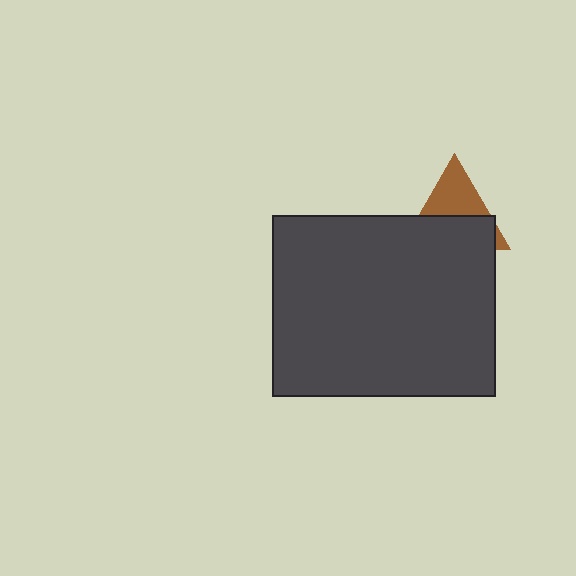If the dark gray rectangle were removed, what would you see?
You would see the complete brown triangle.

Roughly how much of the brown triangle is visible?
About half of it is visible (roughly 46%).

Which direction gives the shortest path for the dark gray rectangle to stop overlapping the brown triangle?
Moving down gives the shortest separation.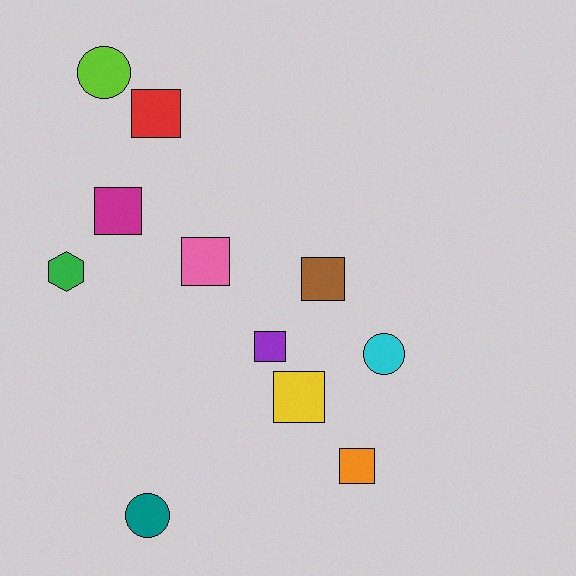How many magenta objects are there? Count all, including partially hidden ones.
There is 1 magenta object.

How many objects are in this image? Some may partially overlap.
There are 11 objects.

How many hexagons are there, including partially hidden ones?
There is 1 hexagon.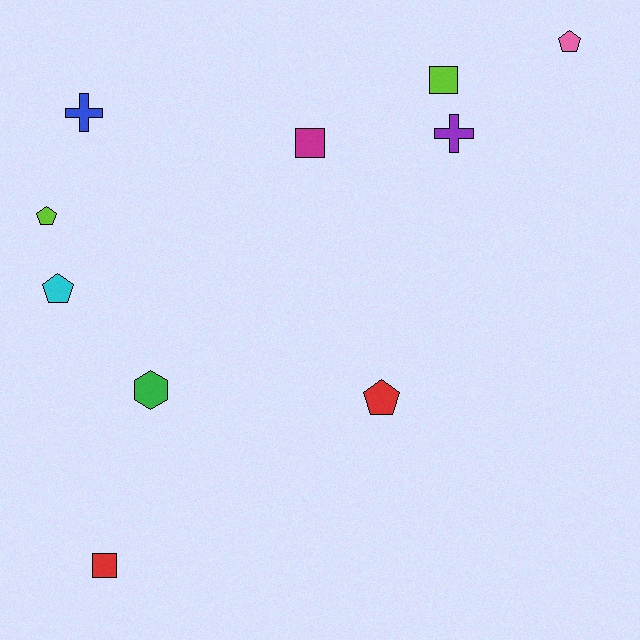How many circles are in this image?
There are no circles.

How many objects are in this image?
There are 10 objects.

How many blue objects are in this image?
There is 1 blue object.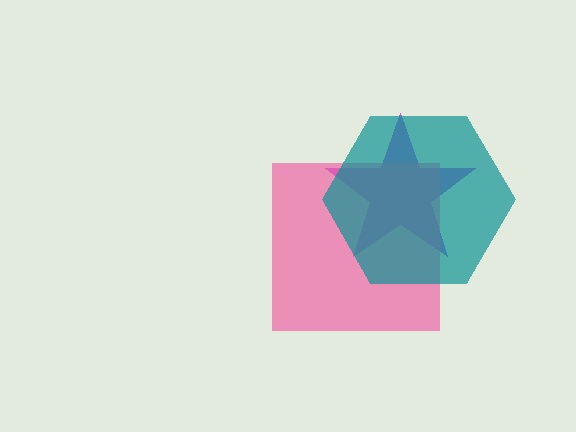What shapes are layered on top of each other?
The layered shapes are: a purple star, a pink square, a teal hexagon.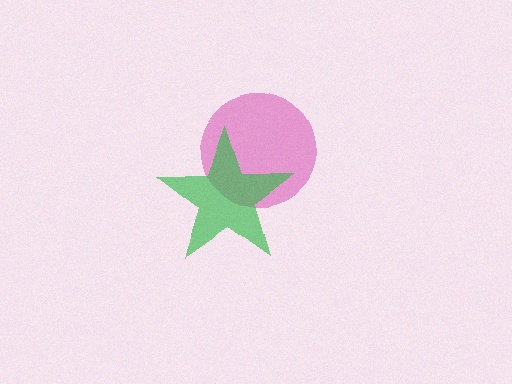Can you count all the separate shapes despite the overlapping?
Yes, there are 2 separate shapes.